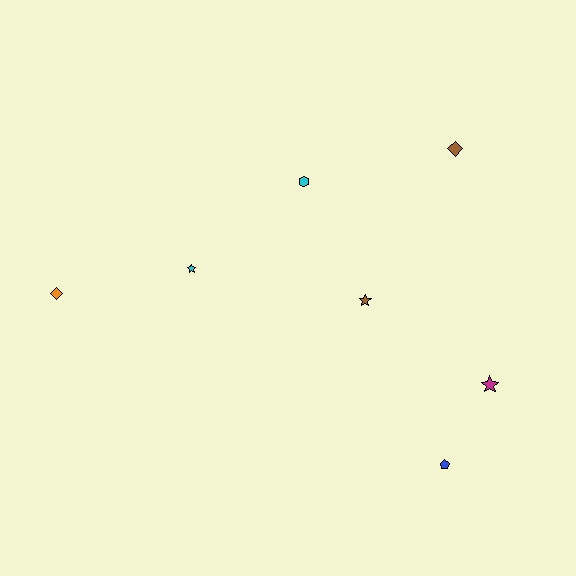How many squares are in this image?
There are no squares.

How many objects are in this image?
There are 7 objects.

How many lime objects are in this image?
There are no lime objects.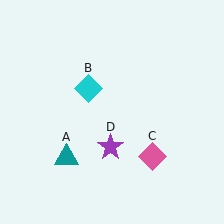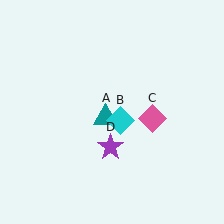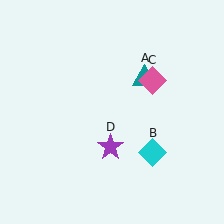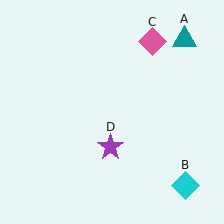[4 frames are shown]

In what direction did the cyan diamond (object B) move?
The cyan diamond (object B) moved down and to the right.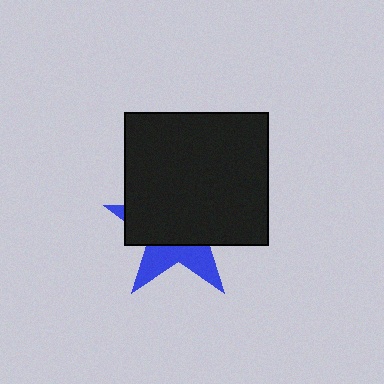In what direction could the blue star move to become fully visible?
The blue star could move down. That would shift it out from behind the black rectangle entirely.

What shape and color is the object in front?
The object in front is a black rectangle.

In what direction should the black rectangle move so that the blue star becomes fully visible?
The black rectangle should move up. That is the shortest direction to clear the overlap and leave the blue star fully visible.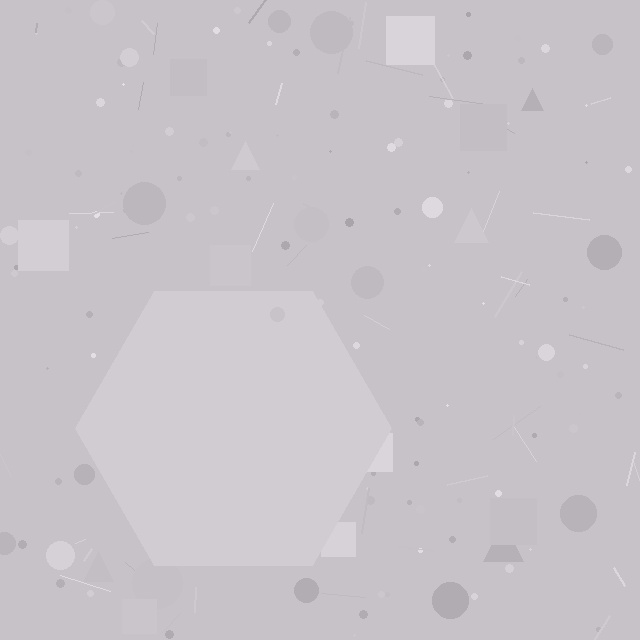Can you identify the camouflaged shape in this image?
The camouflaged shape is a hexagon.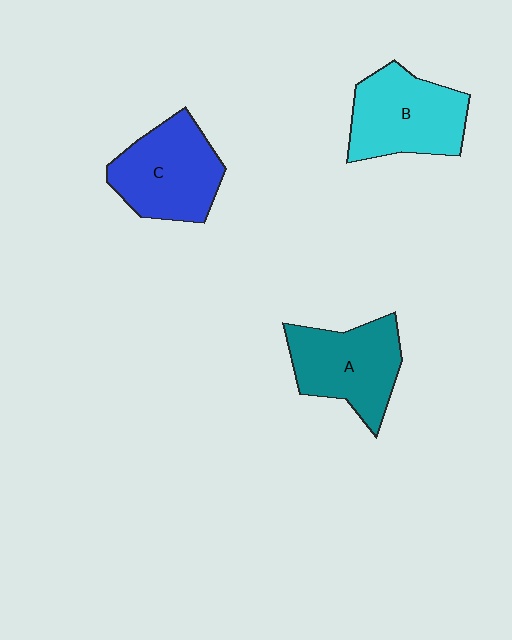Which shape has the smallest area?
Shape A (teal).